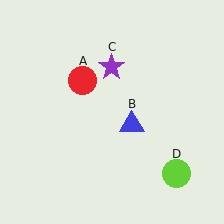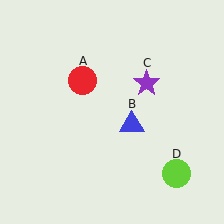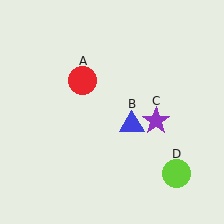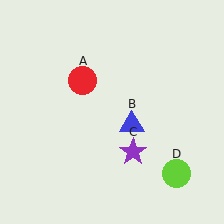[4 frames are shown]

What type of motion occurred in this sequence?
The purple star (object C) rotated clockwise around the center of the scene.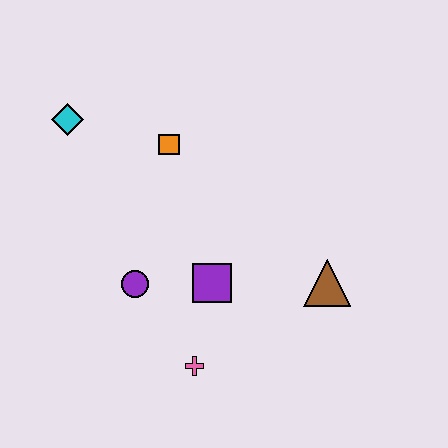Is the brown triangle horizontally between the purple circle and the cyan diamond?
No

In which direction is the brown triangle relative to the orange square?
The brown triangle is to the right of the orange square.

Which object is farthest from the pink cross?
The cyan diamond is farthest from the pink cross.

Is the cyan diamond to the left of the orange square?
Yes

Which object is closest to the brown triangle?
The purple square is closest to the brown triangle.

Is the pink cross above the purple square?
No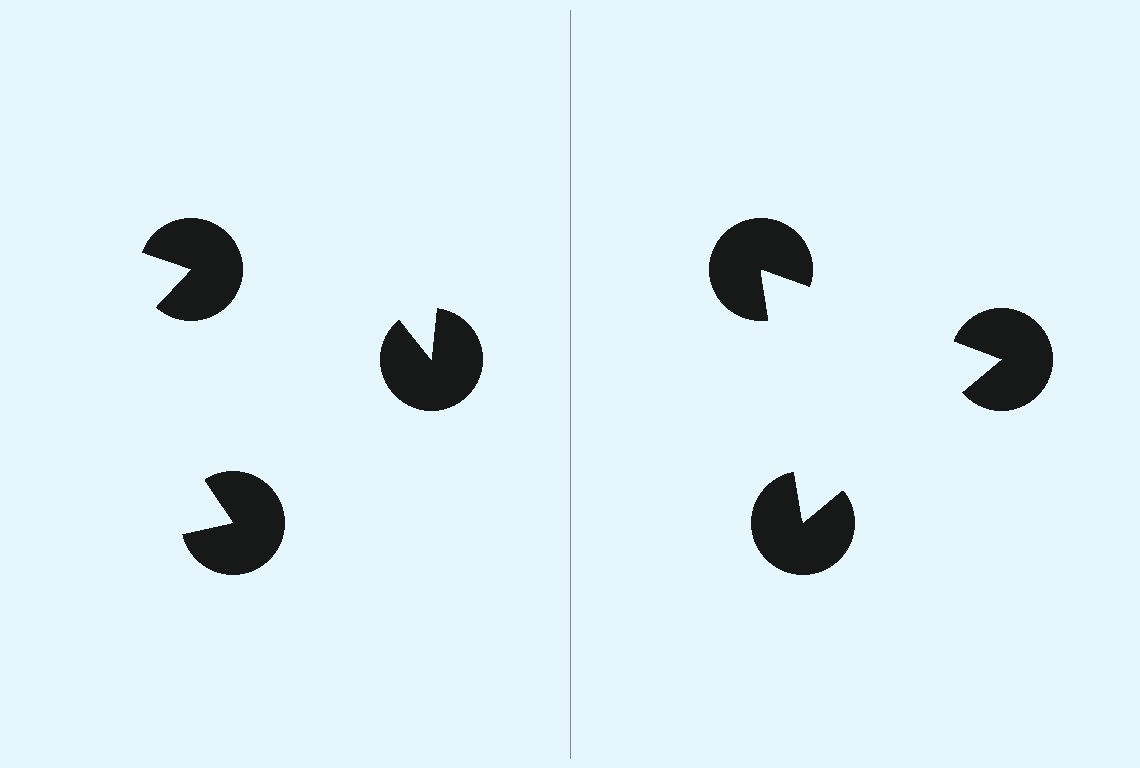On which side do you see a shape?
An illusory triangle appears on the right side. On the left side the wedge cuts are rotated, so no coherent shape forms.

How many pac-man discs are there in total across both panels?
6 — 3 on each side.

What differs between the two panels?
The pac-man discs are positioned identically on both sides; only the wedge orientations differ. On the right they align to a triangle; on the left they are misaligned.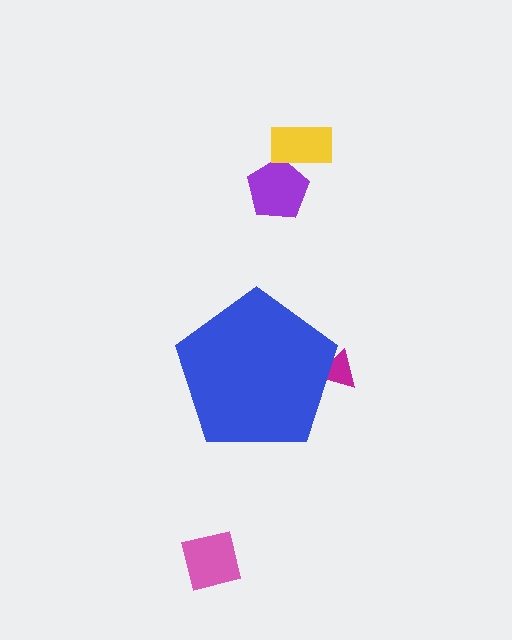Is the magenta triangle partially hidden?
Yes, the magenta triangle is partially hidden behind the blue pentagon.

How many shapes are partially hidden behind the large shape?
1 shape is partially hidden.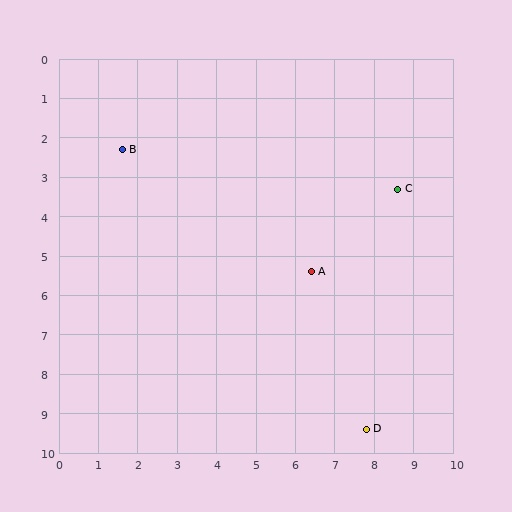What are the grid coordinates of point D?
Point D is at approximately (7.8, 9.4).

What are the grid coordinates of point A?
Point A is at approximately (6.4, 5.4).